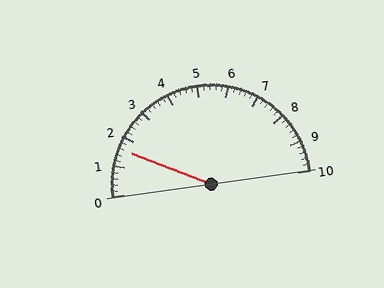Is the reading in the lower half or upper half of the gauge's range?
The reading is in the lower half of the range (0 to 10).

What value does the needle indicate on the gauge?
The needle indicates approximately 1.6.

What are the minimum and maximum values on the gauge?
The gauge ranges from 0 to 10.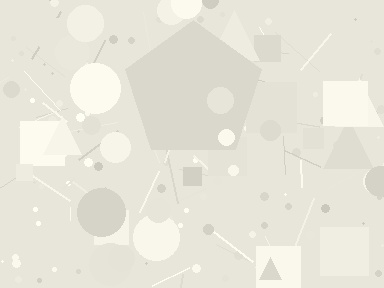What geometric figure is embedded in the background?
A pentagon is embedded in the background.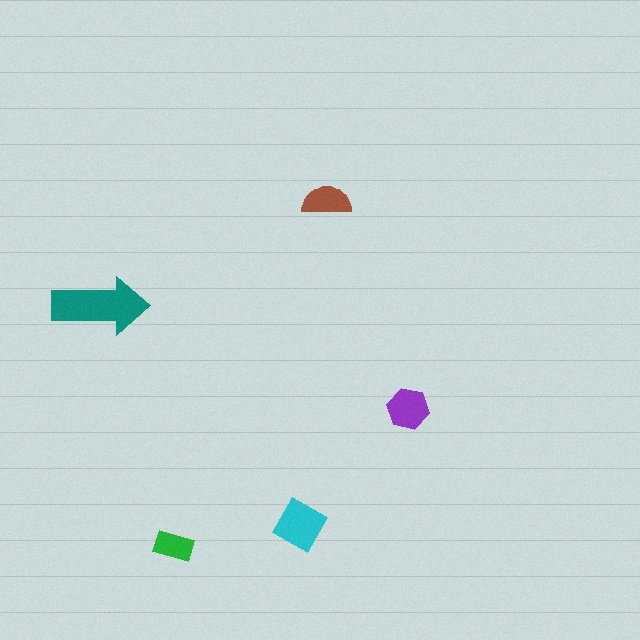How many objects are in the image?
There are 5 objects in the image.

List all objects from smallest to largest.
The green rectangle, the brown semicircle, the purple hexagon, the cyan diamond, the teal arrow.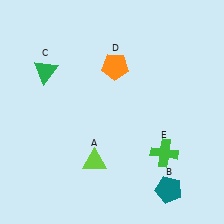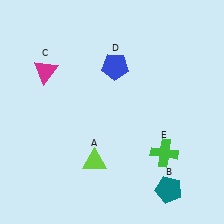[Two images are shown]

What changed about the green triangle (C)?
In Image 1, C is green. In Image 2, it changed to magenta.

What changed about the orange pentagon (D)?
In Image 1, D is orange. In Image 2, it changed to blue.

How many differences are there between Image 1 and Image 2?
There are 2 differences between the two images.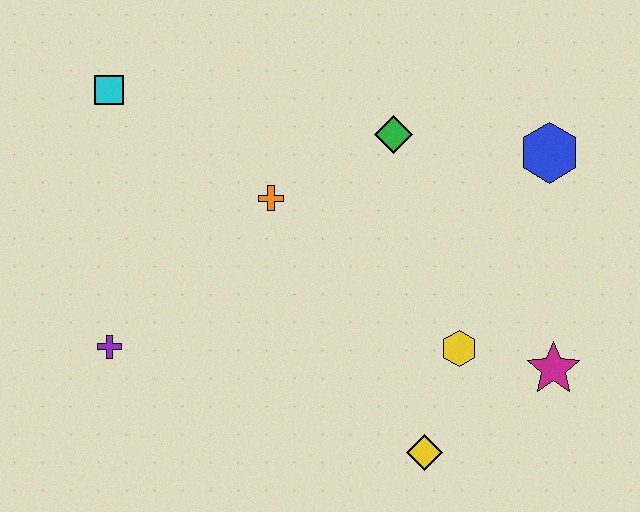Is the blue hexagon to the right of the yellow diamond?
Yes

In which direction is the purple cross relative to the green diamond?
The purple cross is to the left of the green diamond.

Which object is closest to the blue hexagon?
The green diamond is closest to the blue hexagon.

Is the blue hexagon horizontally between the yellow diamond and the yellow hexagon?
No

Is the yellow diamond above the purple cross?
No